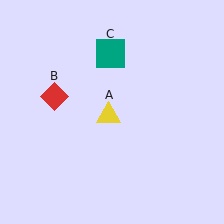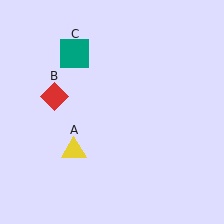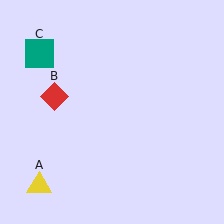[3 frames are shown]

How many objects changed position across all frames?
2 objects changed position: yellow triangle (object A), teal square (object C).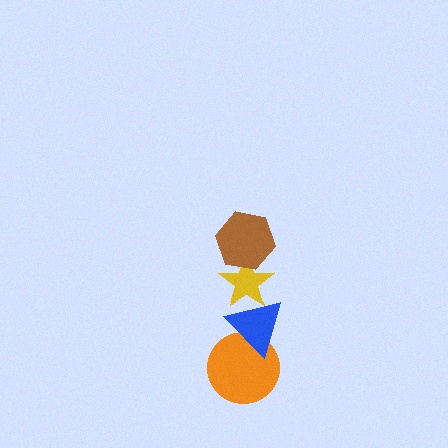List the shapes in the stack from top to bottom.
From top to bottom: the brown hexagon, the yellow star, the blue triangle, the orange circle.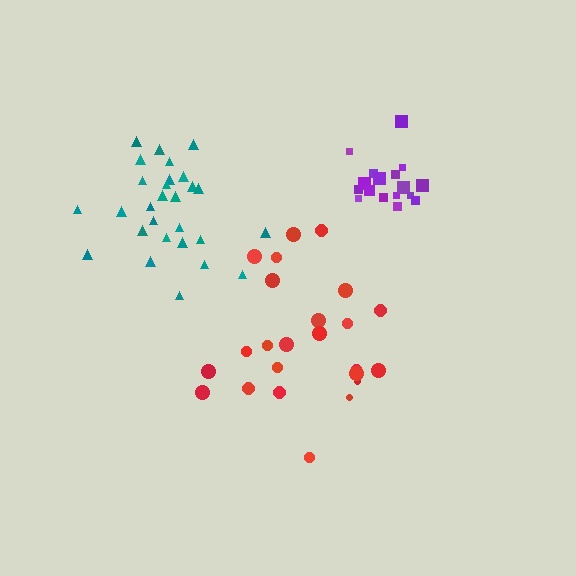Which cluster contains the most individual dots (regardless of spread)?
Teal (28).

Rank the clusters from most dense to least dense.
purple, teal, red.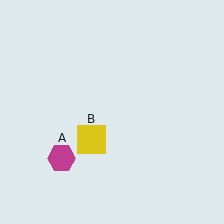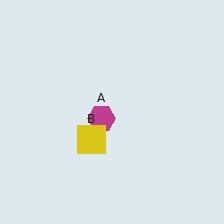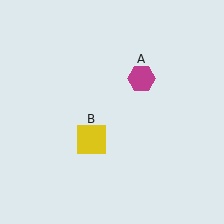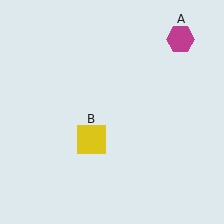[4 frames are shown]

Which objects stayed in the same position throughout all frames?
Yellow square (object B) remained stationary.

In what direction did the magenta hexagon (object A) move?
The magenta hexagon (object A) moved up and to the right.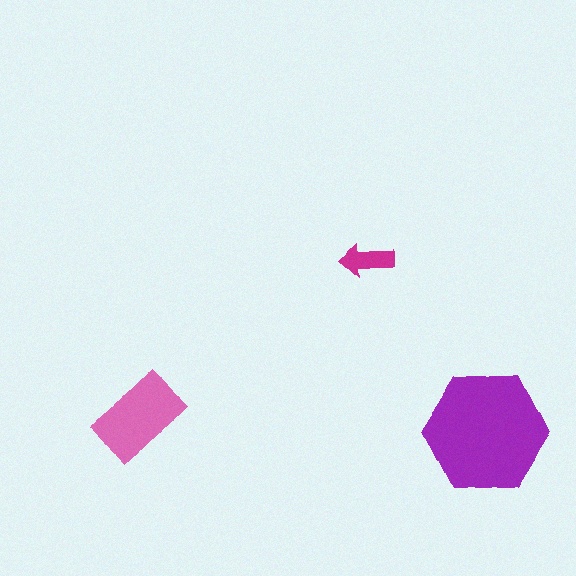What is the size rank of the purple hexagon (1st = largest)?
1st.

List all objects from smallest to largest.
The magenta arrow, the pink rectangle, the purple hexagon.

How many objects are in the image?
There are 3 objects in the image.